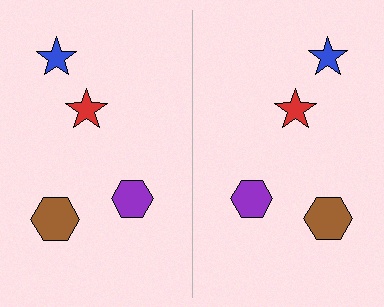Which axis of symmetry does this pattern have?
The pattern has a vertical axis of symmetry running through the center of the image.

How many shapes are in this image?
There are 8 shapes in this image.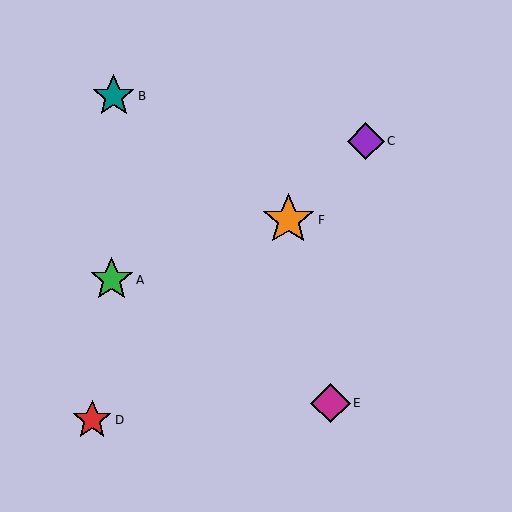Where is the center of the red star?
The center of the red star is at (92, 420).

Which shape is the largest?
The orange star (labeled F) is the largest.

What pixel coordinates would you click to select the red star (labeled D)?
Click at (92, 420) to select the red star D.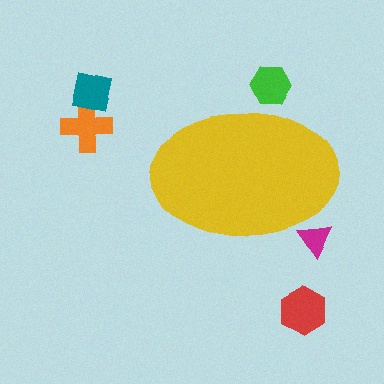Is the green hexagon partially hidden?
Yes, the green hexagon is partially hidden behind the yellow ellipse.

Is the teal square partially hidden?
No, the teal square is fully visible.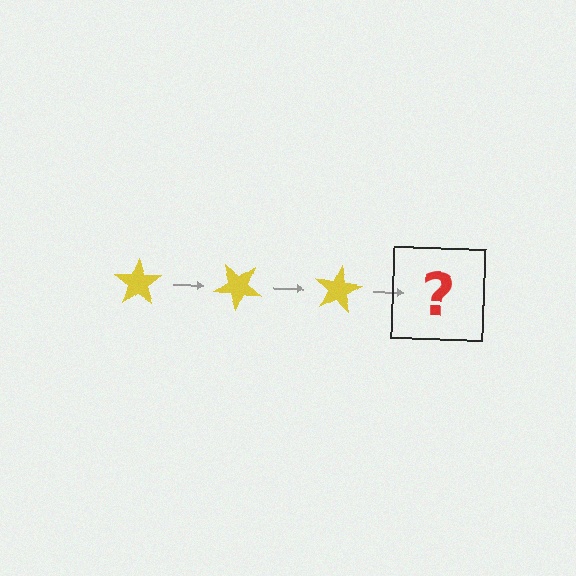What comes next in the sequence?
The next element should be a yellow star rotated 120 degrees.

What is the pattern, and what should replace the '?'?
The pattern is that the star rotates 40 degrees each step. The '?' should be a yellow star rotated 120 degrees.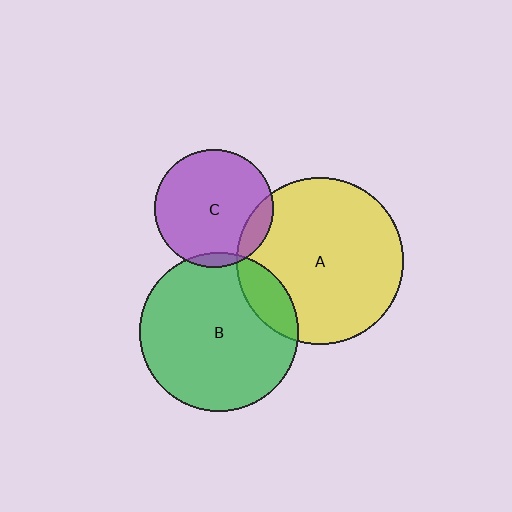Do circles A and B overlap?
Yes.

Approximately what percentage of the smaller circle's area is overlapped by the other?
Approximately 15%.